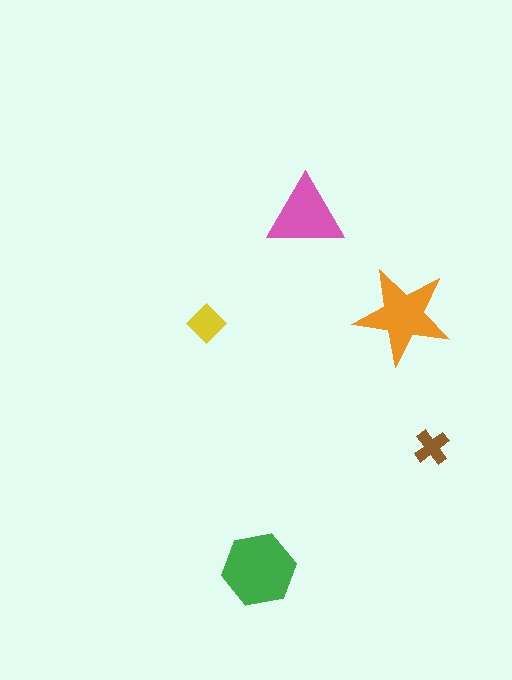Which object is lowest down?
The green hexagon is bottommost.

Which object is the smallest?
The brown cross.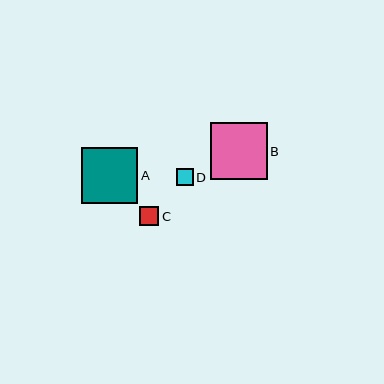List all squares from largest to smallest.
From largest to smallest: B, A, C, D.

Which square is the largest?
Square B is the largest with a size of approximately 57 pixels.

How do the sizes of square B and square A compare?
Square B and square A are approximately the same size.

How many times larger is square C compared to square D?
Square C is approximately 1.1 times the size of square D.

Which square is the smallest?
Square D is the smallest with a size of approximately 17 pixels.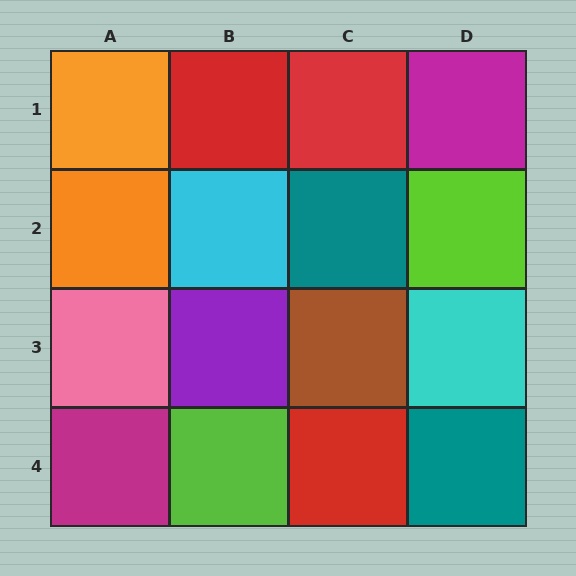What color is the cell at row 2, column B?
Cyan.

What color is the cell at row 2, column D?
Lime.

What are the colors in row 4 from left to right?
Magenta, lime, red, teal.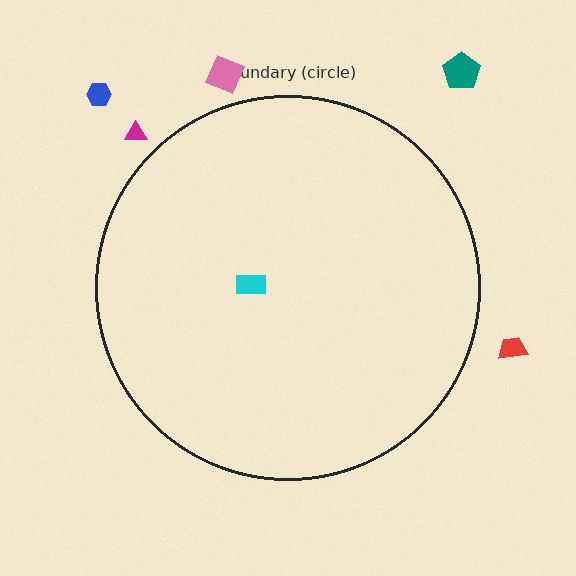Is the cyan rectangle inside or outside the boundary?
Inside.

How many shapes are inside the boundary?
1 inside, 5 outside.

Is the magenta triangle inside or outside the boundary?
Outside.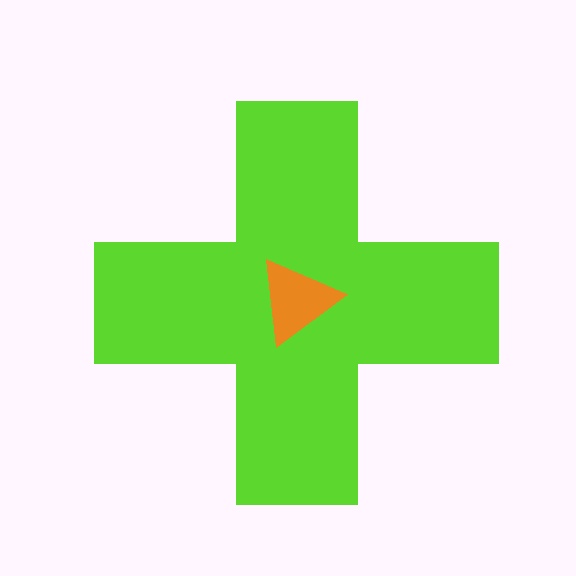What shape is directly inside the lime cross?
The orange triangle.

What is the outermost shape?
The lime cross.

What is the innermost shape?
The orange triangle.